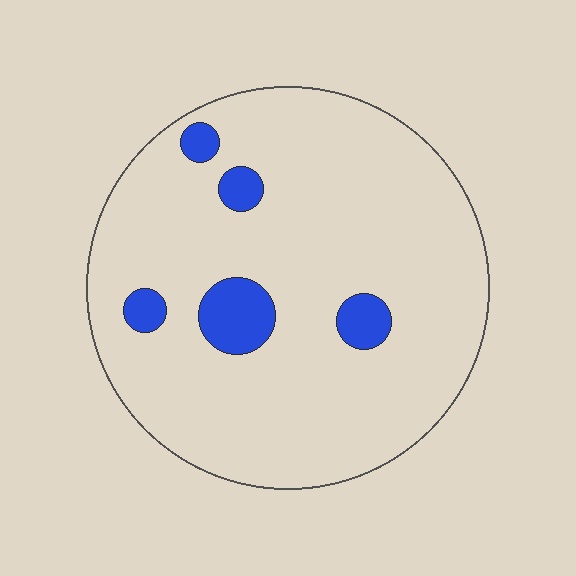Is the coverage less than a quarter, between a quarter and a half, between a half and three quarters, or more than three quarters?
Less than a quarter.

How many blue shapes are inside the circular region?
5.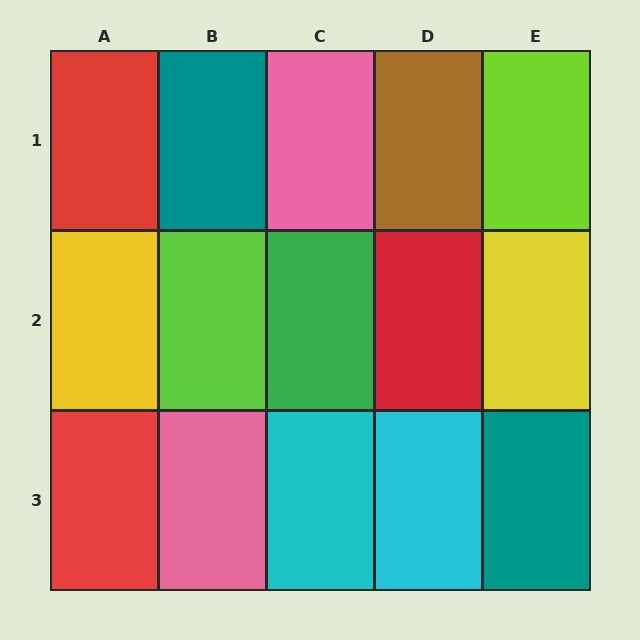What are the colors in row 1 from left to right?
Red, teal, pink, brown, lime.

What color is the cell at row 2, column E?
Yellow.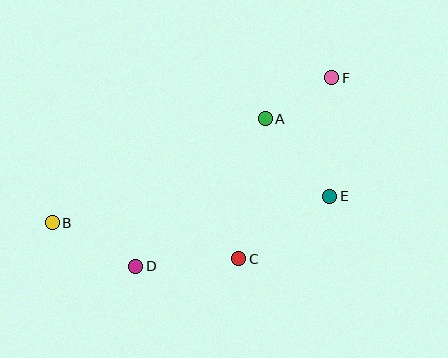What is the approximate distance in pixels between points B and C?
The distance between B and C is approximately 190 pixels.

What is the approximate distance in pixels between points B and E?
The distance between B and E is approximately 279 pixels.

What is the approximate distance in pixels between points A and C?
The distance between A and C is approximately 142 pixels.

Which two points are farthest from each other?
Points B and F are farthest from each other.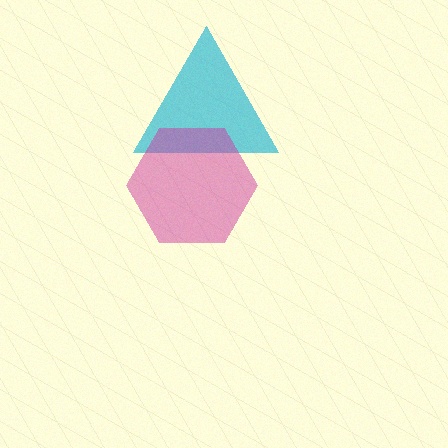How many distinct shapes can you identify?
There are 2 distinct shapes: a cyan triangle, a magenta hexagon.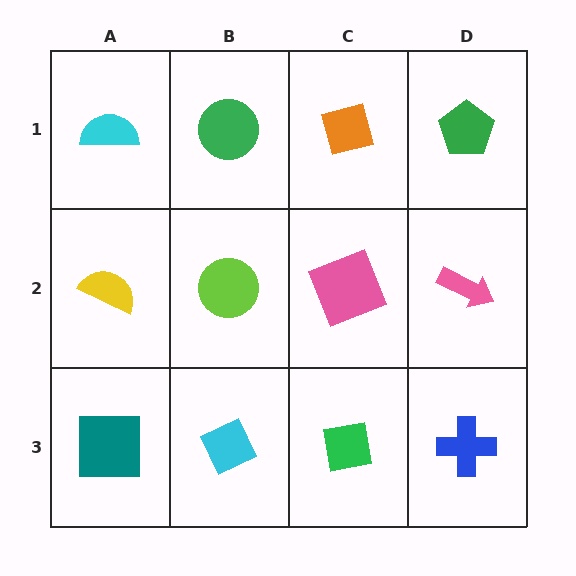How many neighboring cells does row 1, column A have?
2.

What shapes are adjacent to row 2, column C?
An orange square (row 1, column C), a green square (row 3, column C), a lime circle (row 2, column B), a pink arrow (row 2, column D).